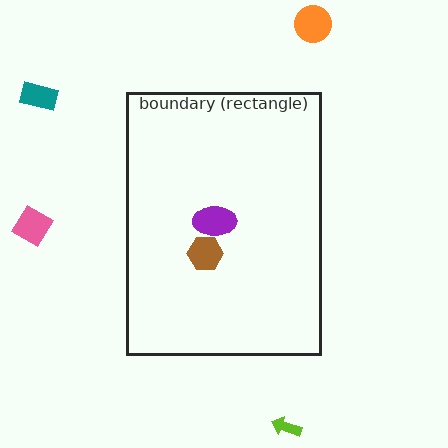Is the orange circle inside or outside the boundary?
Outside.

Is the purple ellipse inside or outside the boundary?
Inside.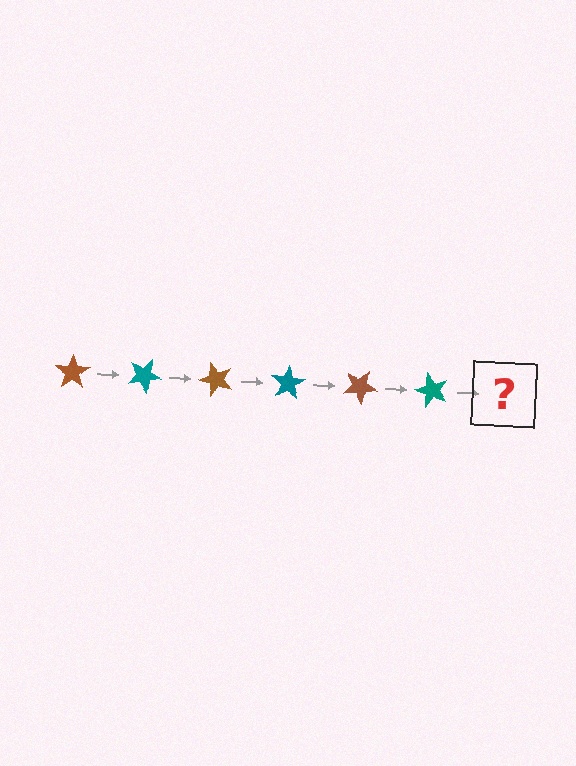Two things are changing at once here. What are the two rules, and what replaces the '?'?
The two rules are that it rotates 25 degrees each step and the color cycles through brown and teal. The '?' should be a brown star, rotated 150 degrees from the start.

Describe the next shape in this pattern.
It should be a brown star, rotated 150 degrees from the start.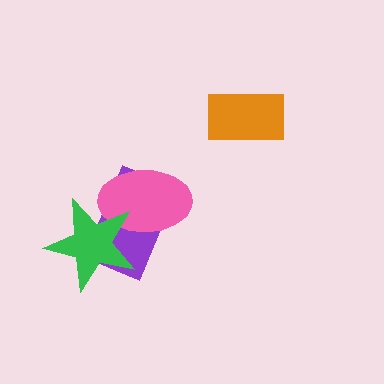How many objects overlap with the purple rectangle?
2 objects overlap with the purple rectangle.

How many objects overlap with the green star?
2 objects overlap with the green star.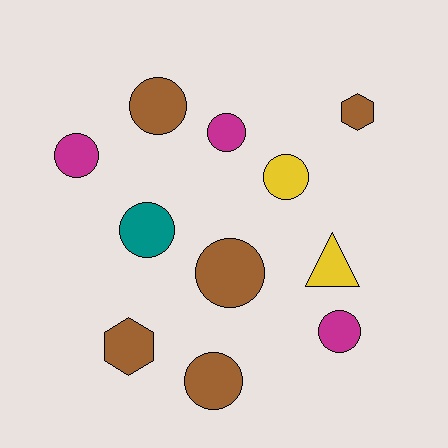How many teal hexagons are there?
There are no teal hexagons.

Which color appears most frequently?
Brown, with 5 objects.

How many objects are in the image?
There are 11 objects.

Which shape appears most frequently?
Circle, with 8 objects.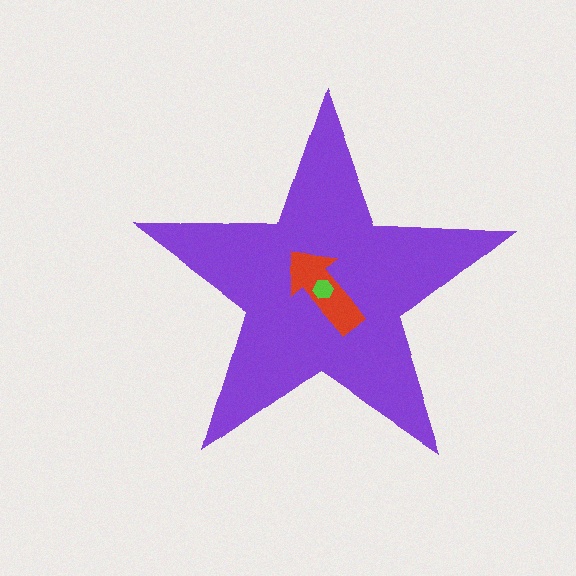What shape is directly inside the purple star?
The red arrow.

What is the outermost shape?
The purple star.